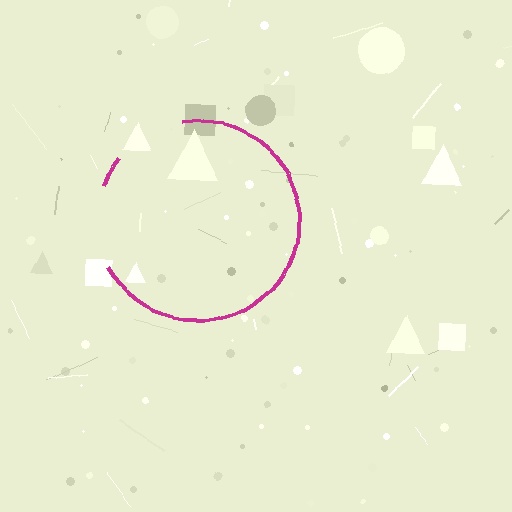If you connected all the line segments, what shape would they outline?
They would outline a circle.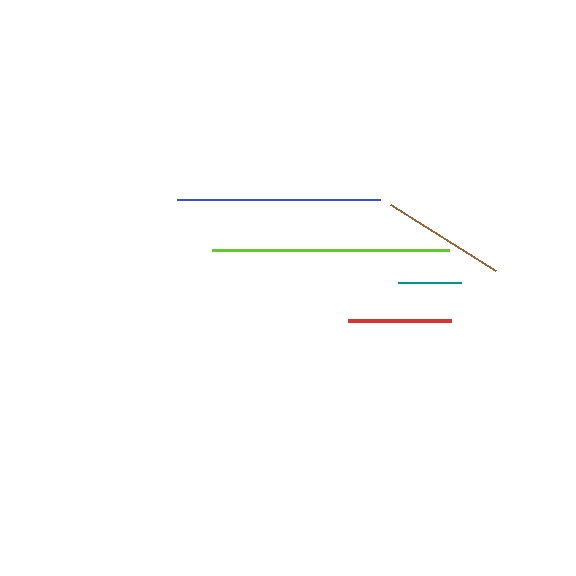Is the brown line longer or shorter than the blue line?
The blue line is longer than the brown line.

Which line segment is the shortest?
The teal line is the shortest at approximately 63 pixels.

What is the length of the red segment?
The red segment is approximately 103 pixels long.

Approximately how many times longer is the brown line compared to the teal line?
The brown line is approximately 2.0 times the length of the teal line.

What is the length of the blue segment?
The blue segment is approximately 204 pixels long.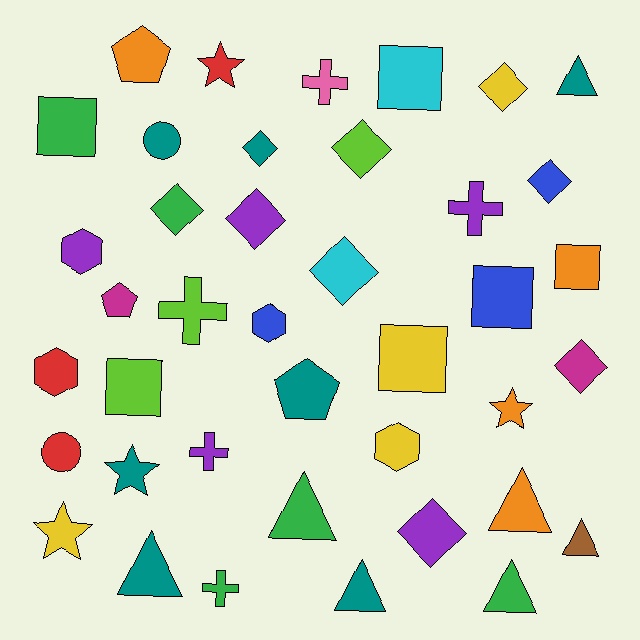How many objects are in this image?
There are 40 objects.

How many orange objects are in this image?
There are 4 orange objects.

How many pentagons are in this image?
There are 3 pentagons.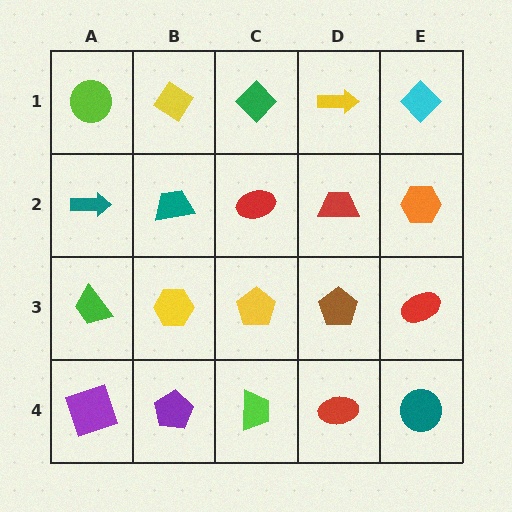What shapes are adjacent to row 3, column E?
An orange hexagon (row 2, column E), a teal circle (row 4, column E), a brown pentagon (row 3, column D).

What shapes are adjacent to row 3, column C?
A red ellipse (row 2, column C), a lime trapezoid (row 4, column C), a yellow hexagon (row 3, column B), a brown pentagon (row 3, column D).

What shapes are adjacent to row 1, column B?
A teal trapezoid (row 2, column B), a lime circle (row 1, column A), a green diamond (row 1, column C).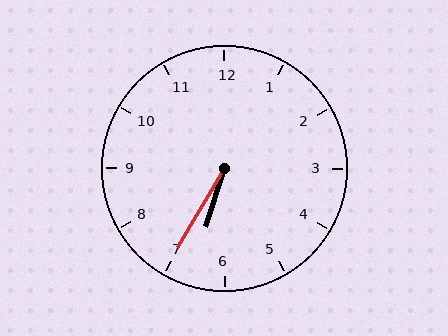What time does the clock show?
6:35.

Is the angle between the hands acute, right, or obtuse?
It is acute.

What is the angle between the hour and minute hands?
Approximately 12 degrees.